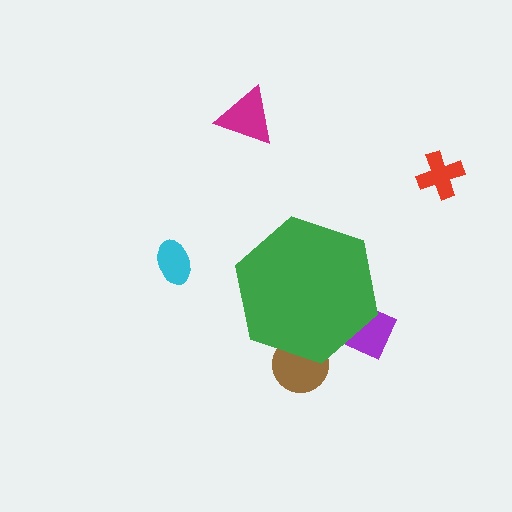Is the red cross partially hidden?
No, the red cross is fully visible.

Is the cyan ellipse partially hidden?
No, the cyan ellipse is fully visible.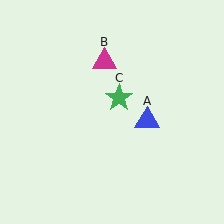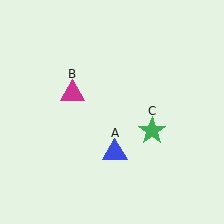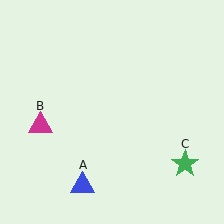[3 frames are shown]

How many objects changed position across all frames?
3 objects changed position: blue triangle (object A), magenta triangle (object B), green star (object C).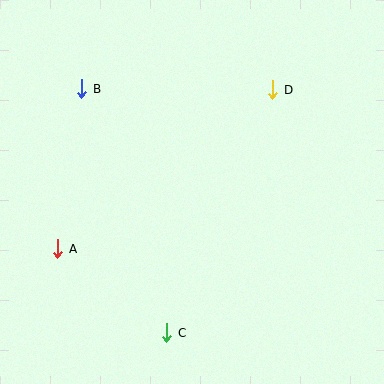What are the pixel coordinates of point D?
Point D is at (273, 90).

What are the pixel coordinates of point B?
Point B is at (82, 89).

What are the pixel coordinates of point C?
Point C is at (167, 333).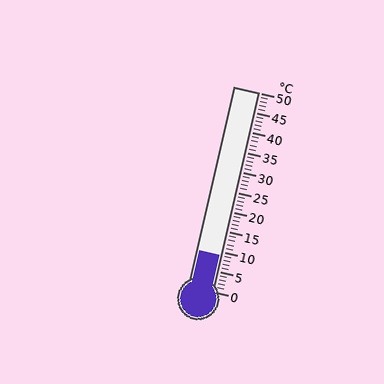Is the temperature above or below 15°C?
The temperature is below 15°C.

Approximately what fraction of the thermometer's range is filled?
The thermometer is filled to approximately 20% of its range.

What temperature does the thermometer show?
The thermometer shows approximately 9°C.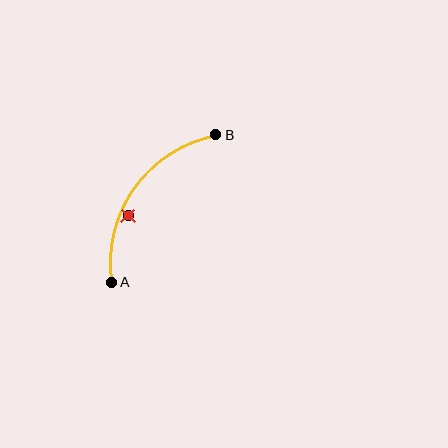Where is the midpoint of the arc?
The arc midpoint is the point on the curve farthest from the straight line joining A and B. It sits above and to the left of that line.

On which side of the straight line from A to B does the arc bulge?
The arc bulges above and to the left of the straight line connecting A and B.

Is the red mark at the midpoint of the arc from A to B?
No — the red mark does not lie on the arc at all. It sits slightly inside the curve.